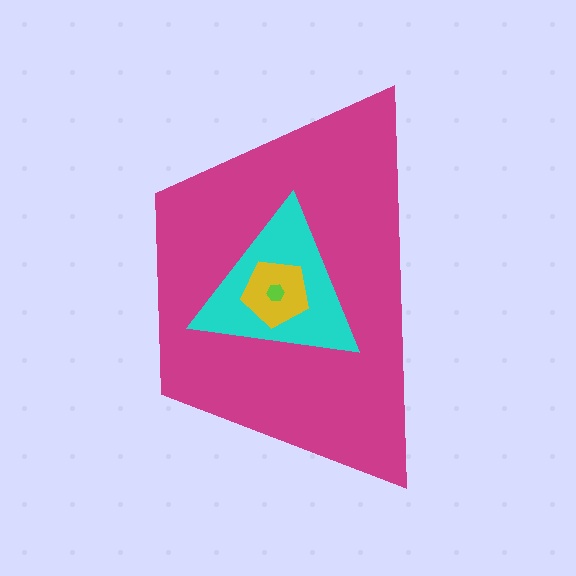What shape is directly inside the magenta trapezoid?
The cyan triangle.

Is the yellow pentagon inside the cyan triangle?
Yes.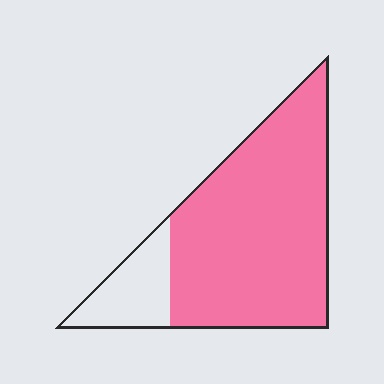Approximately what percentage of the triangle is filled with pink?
Approximately 80%.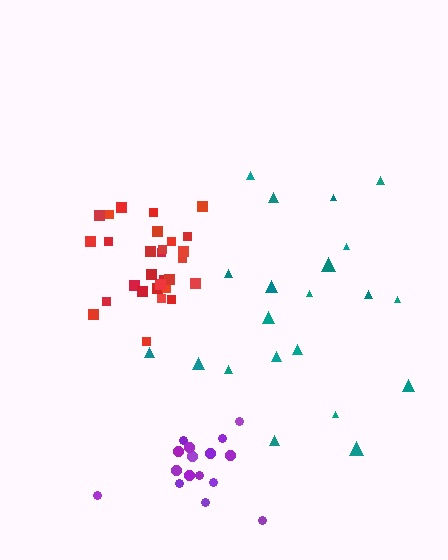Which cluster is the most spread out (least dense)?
Teal.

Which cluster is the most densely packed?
Red.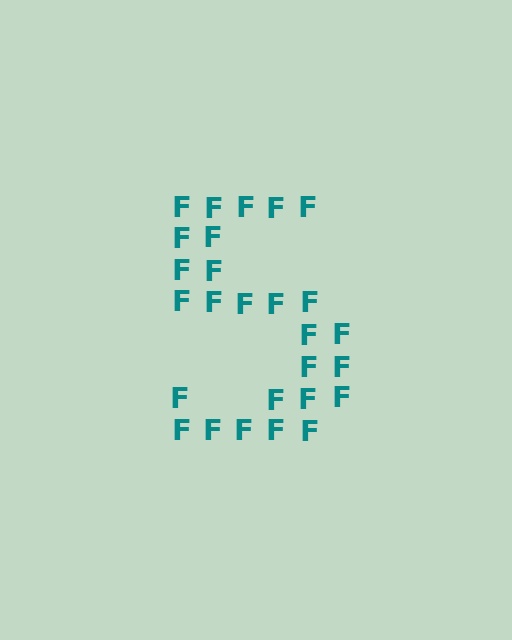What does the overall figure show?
The overall figure shows the digit 5.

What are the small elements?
The small elements are letter F's.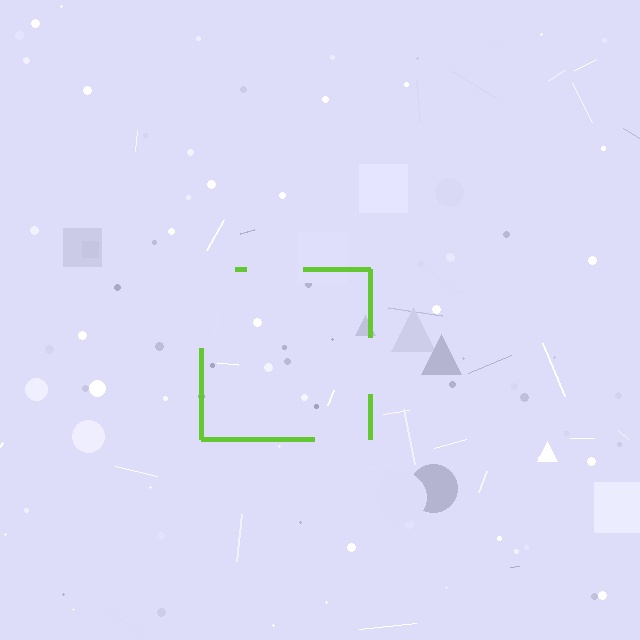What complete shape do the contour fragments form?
The contour fragments form a square.